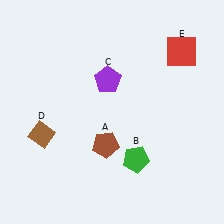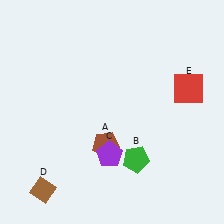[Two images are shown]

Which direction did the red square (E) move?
The red square (E) moved down.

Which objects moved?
The objects that moved are: the purple pentagon (C), the brown diamond (D), the red square (E).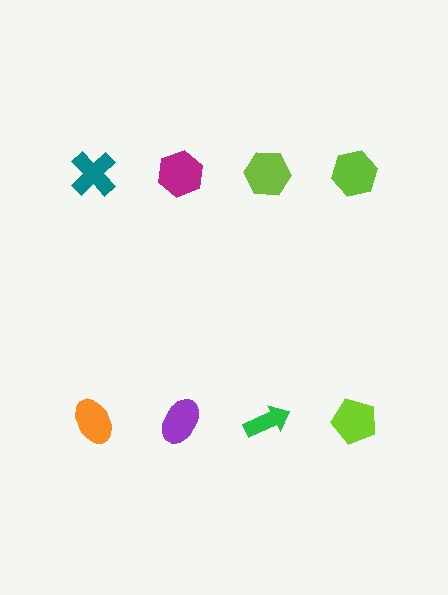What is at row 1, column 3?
A lime hexagon.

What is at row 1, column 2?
A magenta hexagon.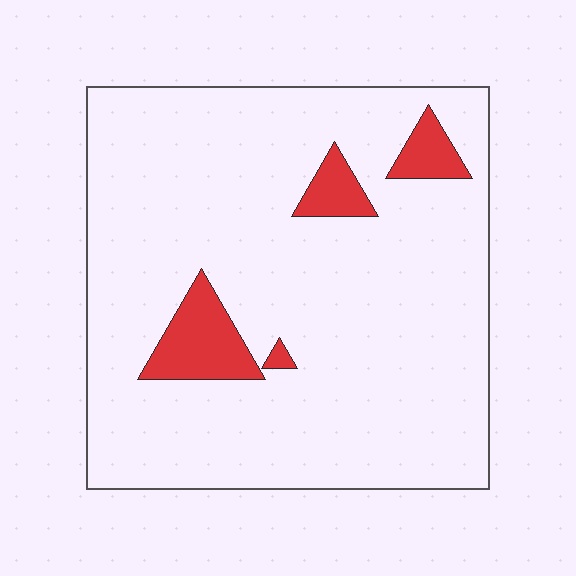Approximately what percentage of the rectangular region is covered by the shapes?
Approximately 10%.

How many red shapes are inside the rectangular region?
4.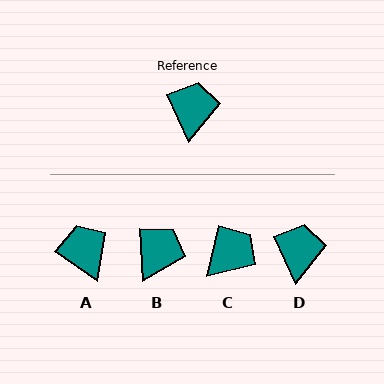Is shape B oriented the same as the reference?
No, it is off by about 21 degrees.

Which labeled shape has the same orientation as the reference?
D.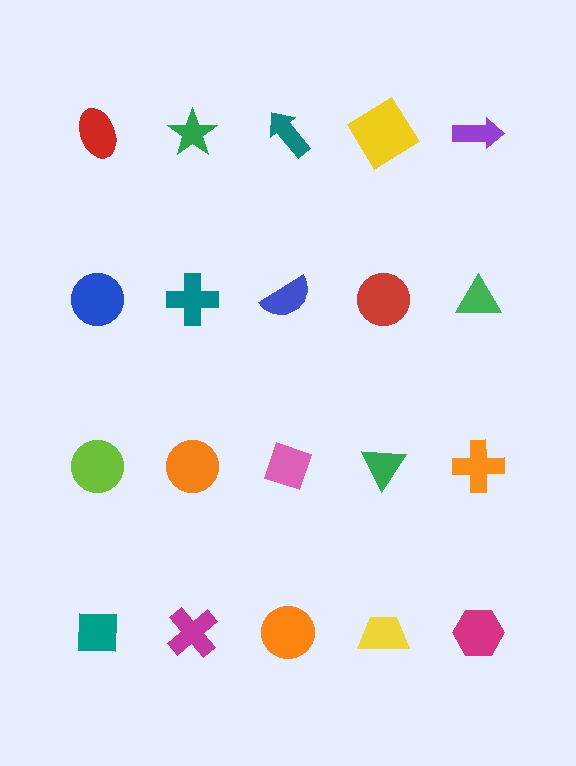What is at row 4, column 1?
A teal square.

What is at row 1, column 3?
A teal arrow.